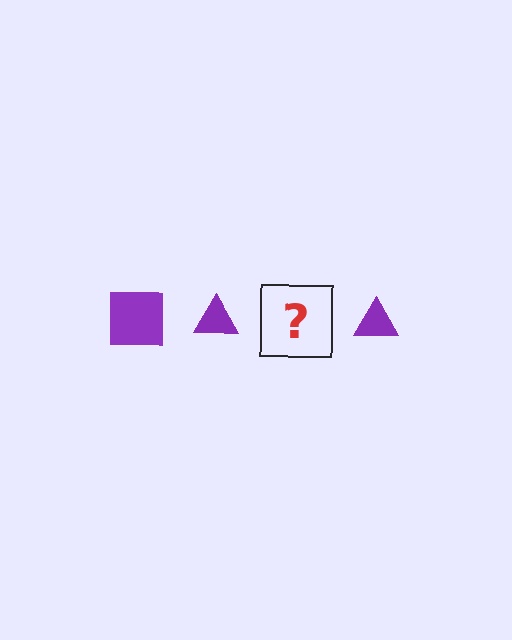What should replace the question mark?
The question mark should be replaced with a purple square.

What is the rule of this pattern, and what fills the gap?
The rule is that the pattern cycles through square, triangle shapes in purple. The gap should be filled with a purple square.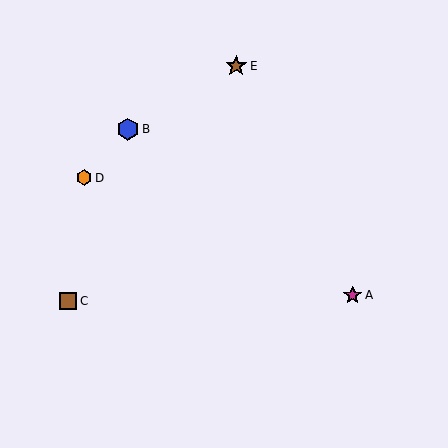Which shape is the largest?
The blue hexagon (labeled B) is the largest.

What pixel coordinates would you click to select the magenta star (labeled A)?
Click at (353, 295) to select the magenta star A.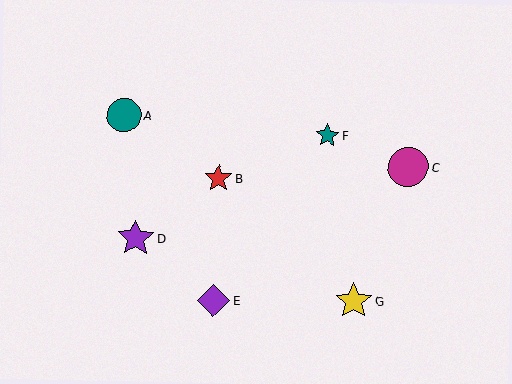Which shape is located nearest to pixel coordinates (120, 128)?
The teal circle (labeled A) at (124, 115) is nearest to that location.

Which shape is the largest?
The magenta circle (labeled C) is the largest.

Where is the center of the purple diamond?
The center of the purple diamond is at (213, 300).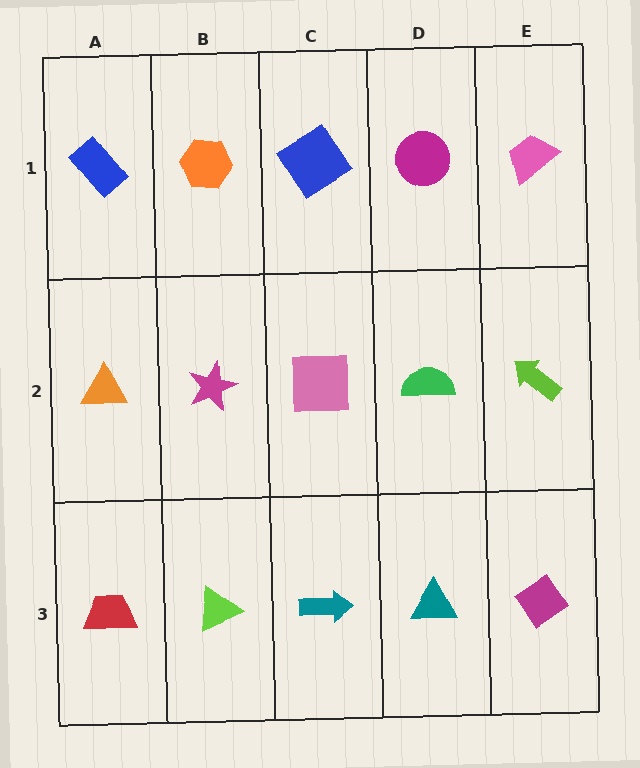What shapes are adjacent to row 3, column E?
A lime arrow (row 2, column E), a teal triangle (row 3, column D).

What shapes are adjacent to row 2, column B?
An orange hexagon (row 1, column B), a lime triangle (row 3, column B), an orange triangle (row 2, column A), a pink square (row 2, column C).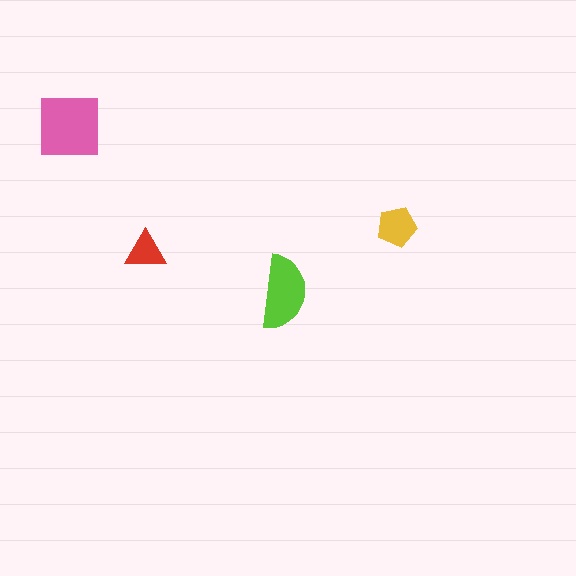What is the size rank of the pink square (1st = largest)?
1st.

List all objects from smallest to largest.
The red triangle, the yellow pentagon, the lime semicircle, the pink square.